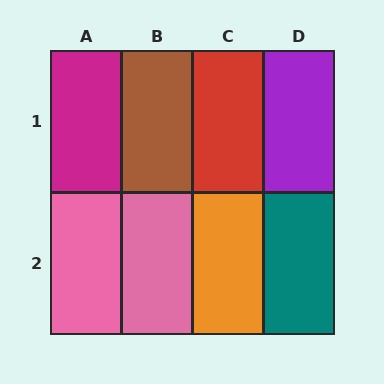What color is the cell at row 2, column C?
Orange.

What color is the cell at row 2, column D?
Teal.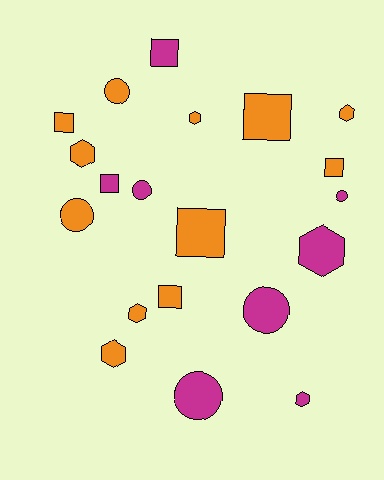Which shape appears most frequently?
Square, with 7 objects.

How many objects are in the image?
There are 20 objects.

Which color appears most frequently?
Orange, with 12 objects.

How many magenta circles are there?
There are 4 magenta circles.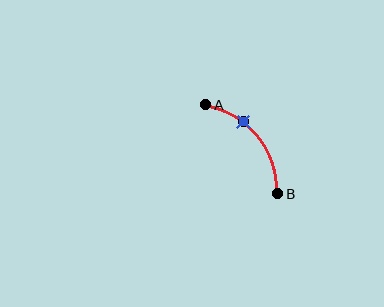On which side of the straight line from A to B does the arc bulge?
The arc bulges above and to the right of the straight line connecting A and B.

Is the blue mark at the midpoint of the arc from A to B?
No. The blue mark lies on the arc but is closer to endpoint A. The arc midpoint would be at the point on the curve equidistant along the arc from both A and B.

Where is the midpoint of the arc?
The arc midpoint is the point on the curve farthest from the straight line joining A and B. It sits above and to the right of that line.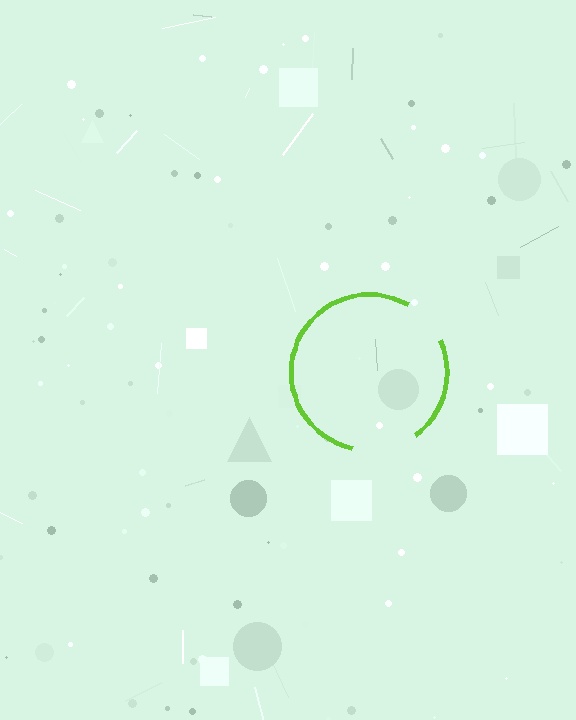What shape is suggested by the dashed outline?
The dashed outline suggests a circle.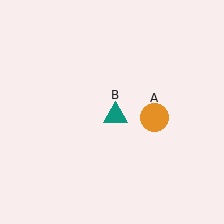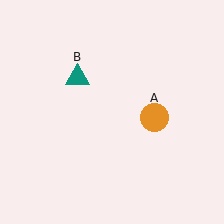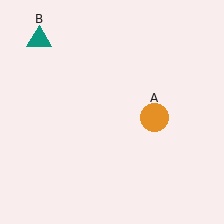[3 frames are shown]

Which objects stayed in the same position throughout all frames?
Orange circle (object A) remained stationary.